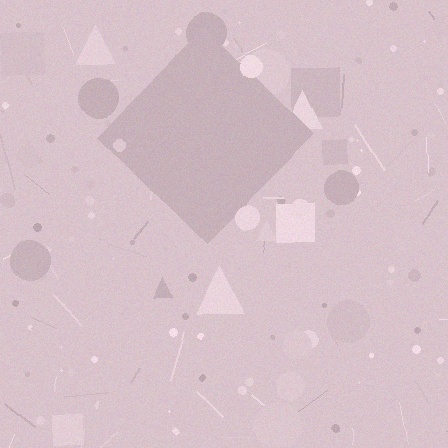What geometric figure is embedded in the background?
A diamond is embedded in the background.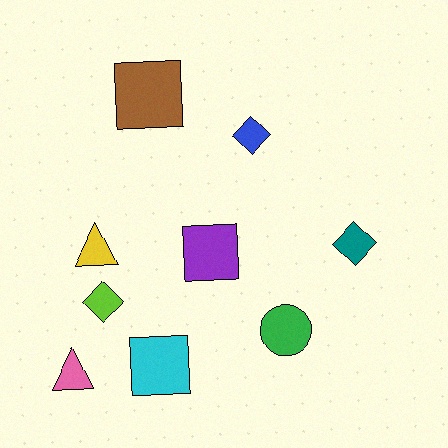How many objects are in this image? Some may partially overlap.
There are 9 objects.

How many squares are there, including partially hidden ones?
There are 3 squares.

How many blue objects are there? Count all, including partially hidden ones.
There is 1 blue object.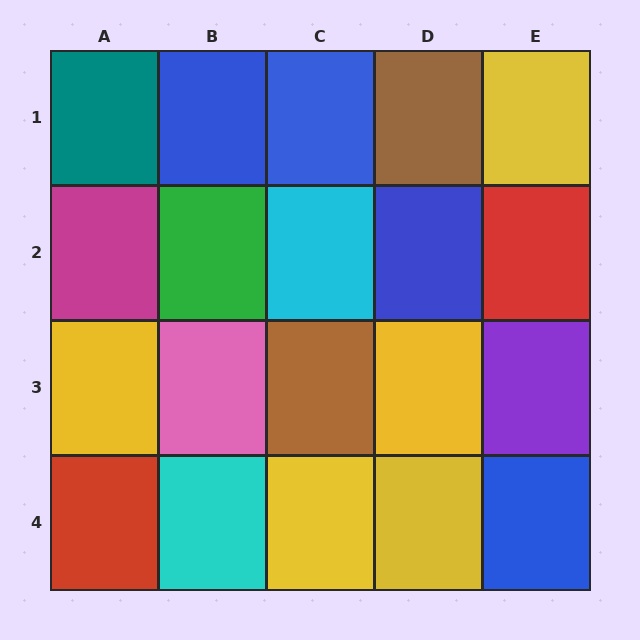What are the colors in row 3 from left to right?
Yellow, pink, brown, yellow, purple.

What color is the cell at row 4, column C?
Yellow.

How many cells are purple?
1 cell is purple.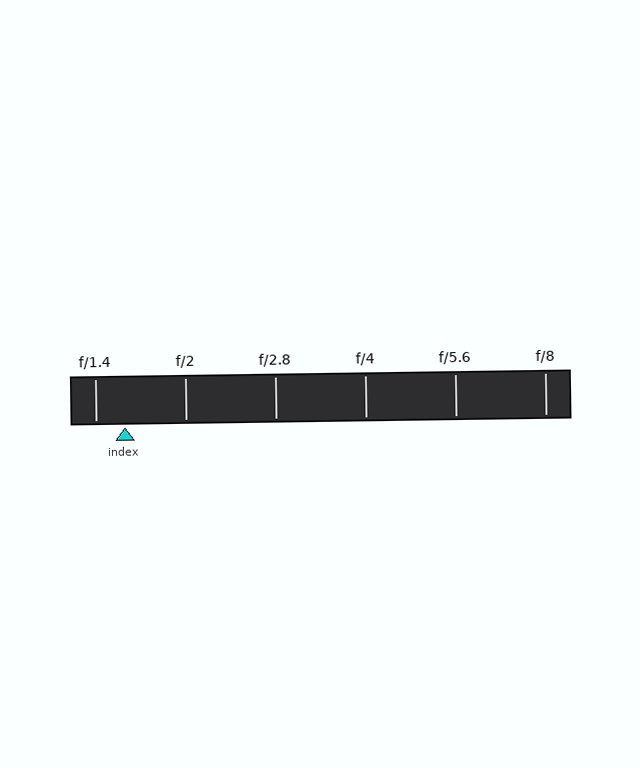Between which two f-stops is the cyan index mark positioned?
The index mark is between f/1.4 and f/2.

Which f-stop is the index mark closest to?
The index mark is closest to f/1.4.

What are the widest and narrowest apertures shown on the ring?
The widest aperture shown is f/1.4 and the narrowest is f/8.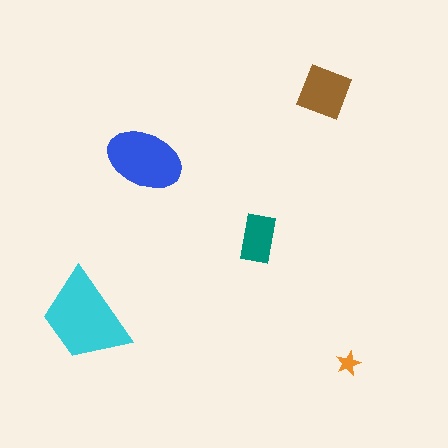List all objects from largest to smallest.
The cyan trapezoid, the blue ellipse, the brown square, the teal rectangle, the orange star.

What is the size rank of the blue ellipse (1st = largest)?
2nd.